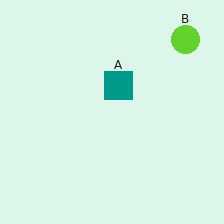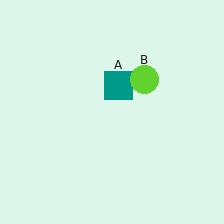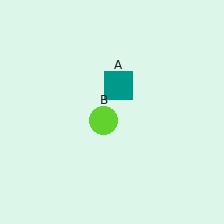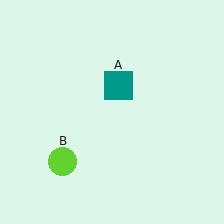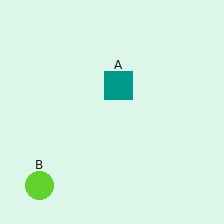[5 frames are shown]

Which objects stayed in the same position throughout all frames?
Teal square (object A) remained stationary.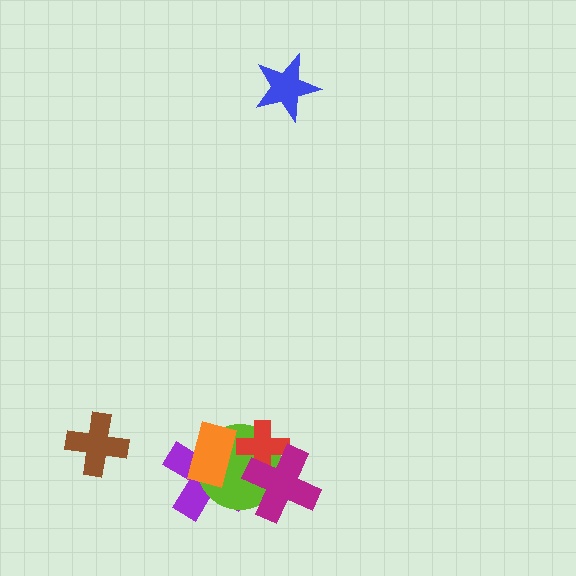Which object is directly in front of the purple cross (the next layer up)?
The lime circle is directly in front of the purple cross.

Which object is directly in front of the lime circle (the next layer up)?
The red cross is directly in front of the lime circle.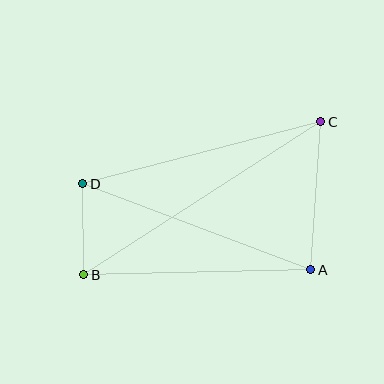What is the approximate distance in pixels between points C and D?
The distance between C and D is approximately 246 pixels.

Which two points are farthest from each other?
Points B and C are farthest from each other.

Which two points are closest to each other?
Points B and D are closest to each other.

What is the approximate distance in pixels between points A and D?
The distance between A and D is approximately 244 pixels.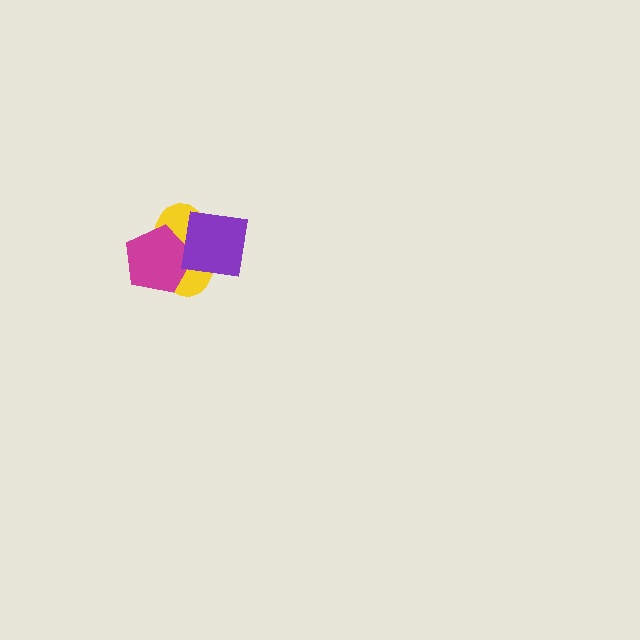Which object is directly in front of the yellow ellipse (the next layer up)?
The magenta pentagon is directly in front of the yellow ellipse.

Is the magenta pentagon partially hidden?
Yes, it is partially covered by another shape.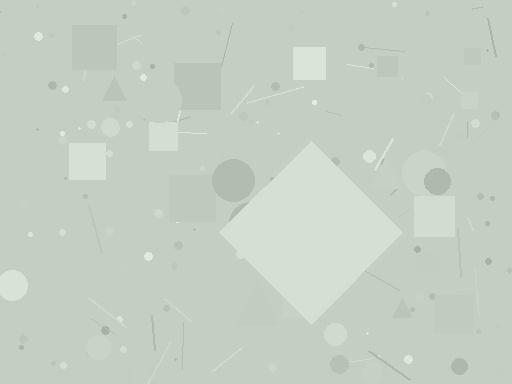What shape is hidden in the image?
A diamond is hidden in the image.